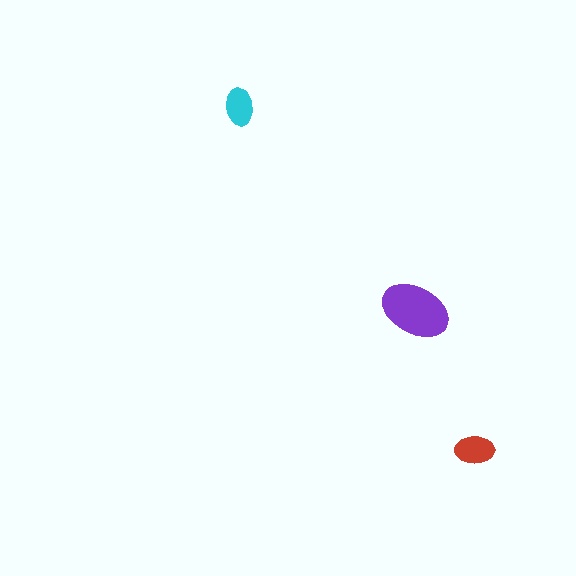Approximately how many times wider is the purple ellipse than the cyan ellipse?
About 2 times wider.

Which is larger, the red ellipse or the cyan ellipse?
The red one.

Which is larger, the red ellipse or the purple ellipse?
The purple one.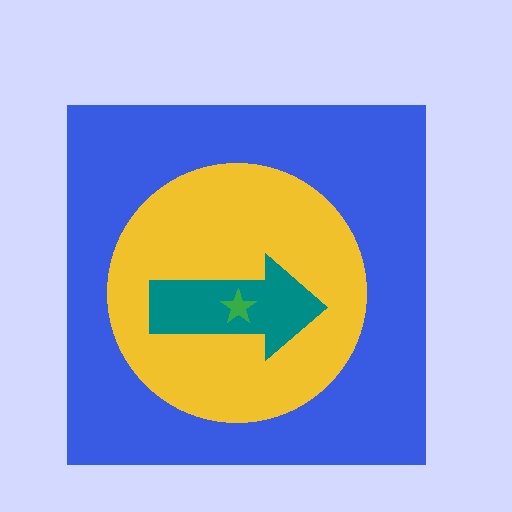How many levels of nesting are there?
4.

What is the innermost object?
The green star.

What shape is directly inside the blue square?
The yellow circle.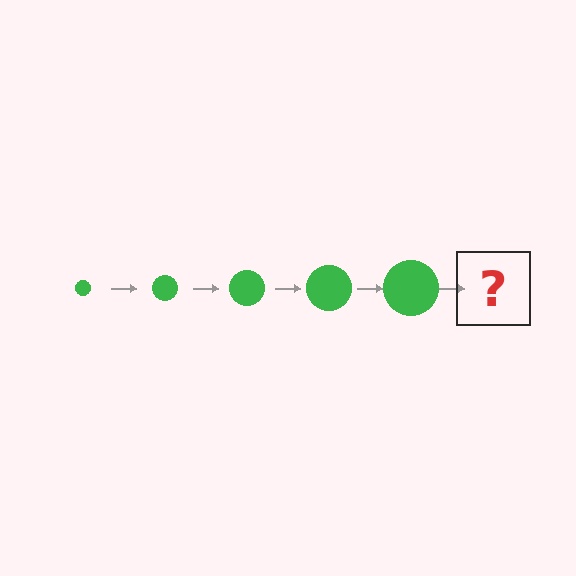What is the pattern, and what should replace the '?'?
The pattern is that the circle gets progressively larger each step. The '?' should be a green circle, larger than the previous one.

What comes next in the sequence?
The next element should be a green circle, larger than the previous one.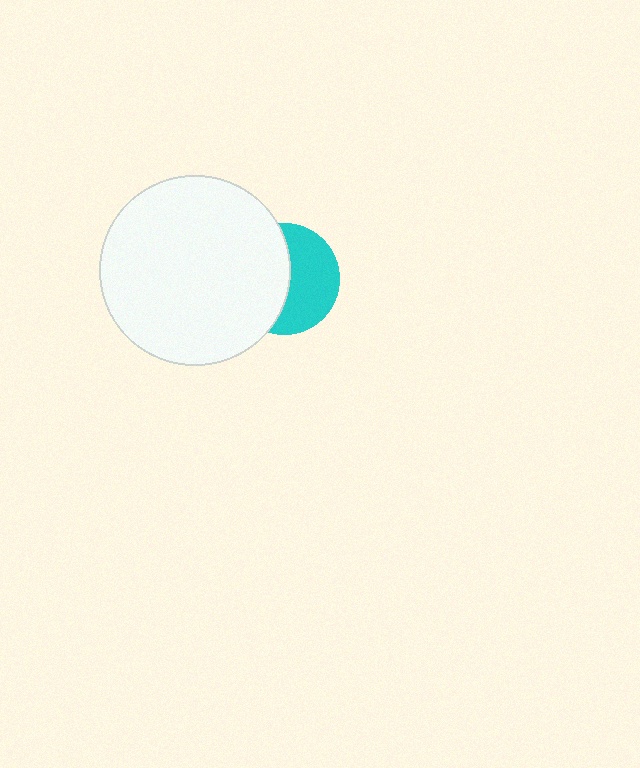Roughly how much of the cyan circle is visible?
About half of it is visible (roughly 50%).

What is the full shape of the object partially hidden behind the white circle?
The partially hidden object is a cyan circle.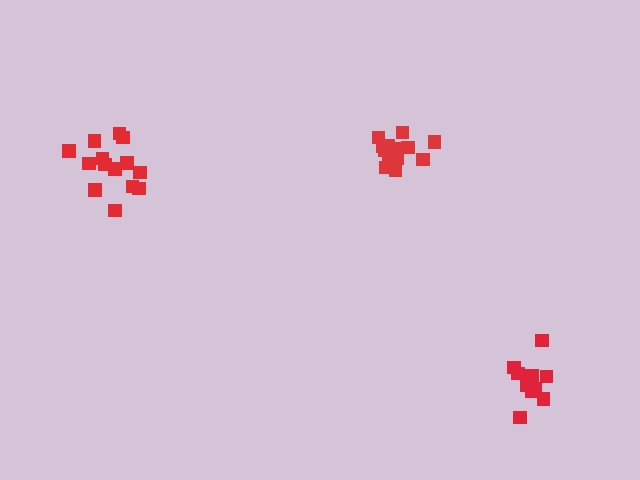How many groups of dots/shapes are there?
There are 3 groups.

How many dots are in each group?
Group 1: 14 dots, Group 2: 15 dots, Group 3: 11 dots (40 total).